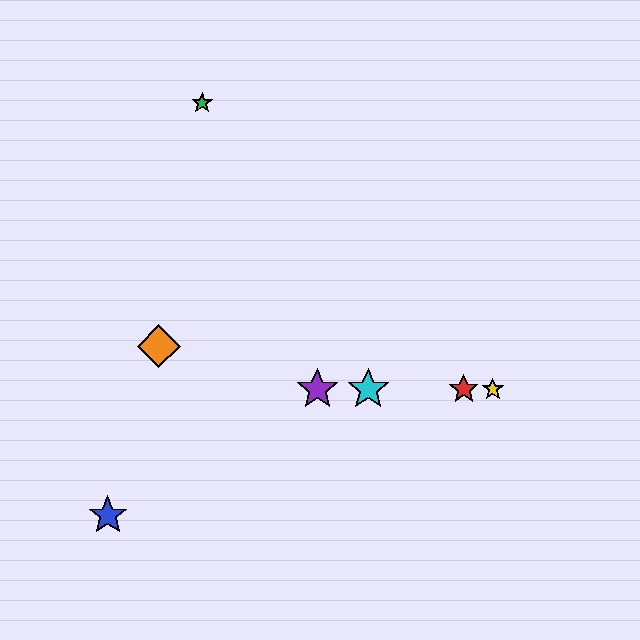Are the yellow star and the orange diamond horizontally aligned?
No, the yellow star is at y≈389 and the orange diamond is at y≈346.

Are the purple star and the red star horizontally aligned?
Yes, both are at y≈389.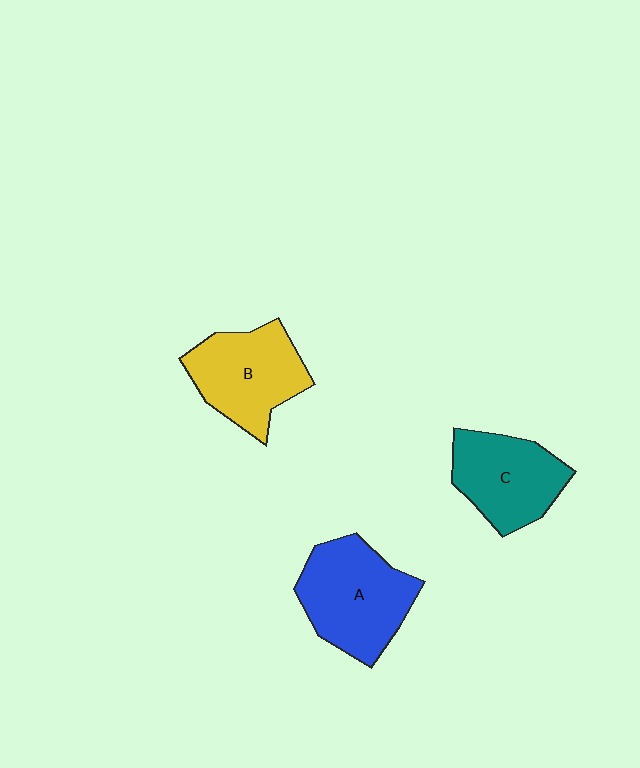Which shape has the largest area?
Shape A (blue).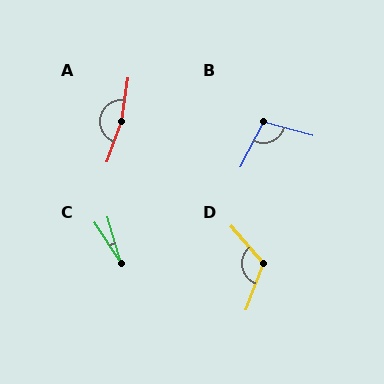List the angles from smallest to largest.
C (17°), B (102°), D (119°), A (169°).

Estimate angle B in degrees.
Approximately 102 degrees.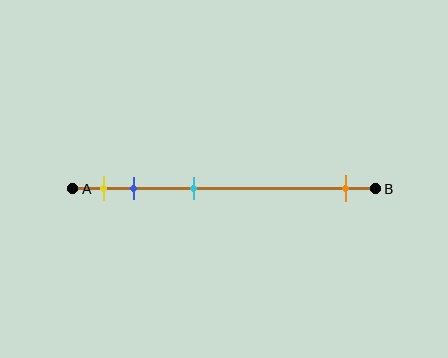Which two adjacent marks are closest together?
The yellow and blue marks are the closest adjacent pair.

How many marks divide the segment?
There are 4 marks dividing the segment.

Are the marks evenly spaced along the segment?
No, the marks are not evenly spaced.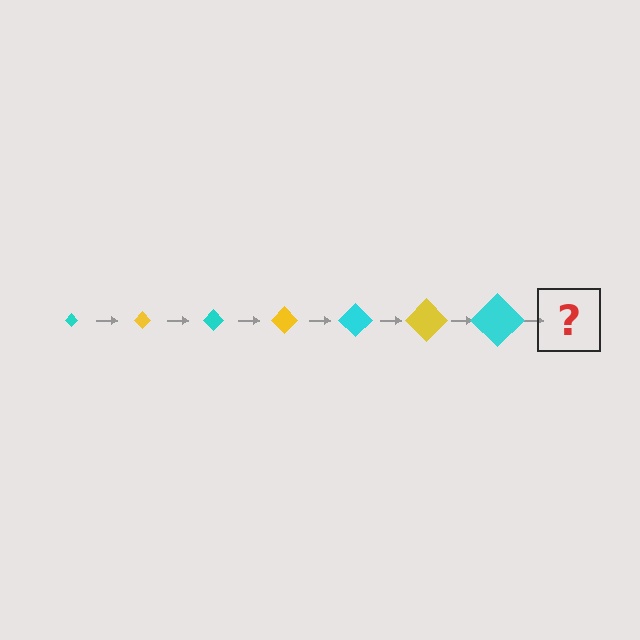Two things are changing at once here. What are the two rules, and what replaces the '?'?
The two rules are that the diamond grows larger each step and the color cycles through cyan and yellow. The '?' should be a yellow diamond, larger than the previous one.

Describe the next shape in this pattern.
It should be a yellow diamond, larger than the previous one.